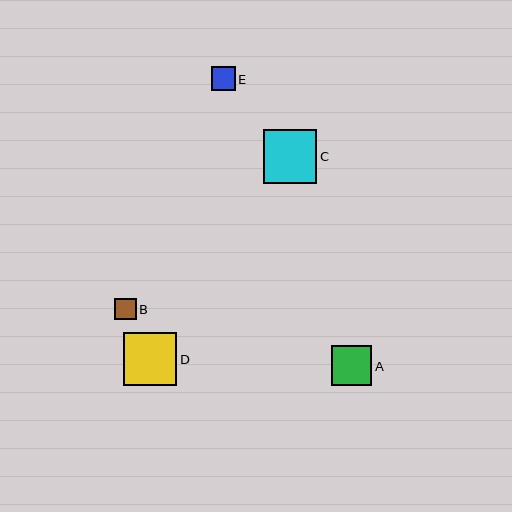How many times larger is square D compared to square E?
Square D is approximately 2.2 times the size of square E.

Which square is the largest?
Square C is the largest with a size of approximately 54 pixels.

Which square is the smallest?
Square B is the smallest with a size of approximately 22 pixels.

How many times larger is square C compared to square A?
Square C is approximately 1.3 times the size of square A.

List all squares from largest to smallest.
From largest to smallest: C, D, A, E, B.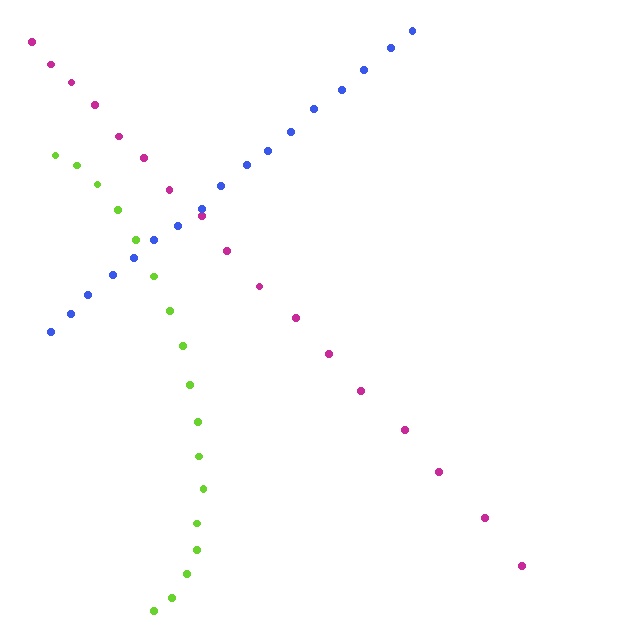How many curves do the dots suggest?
There are 3 distinct paths.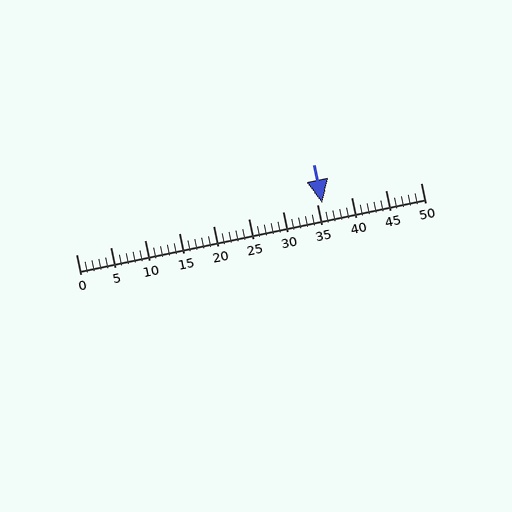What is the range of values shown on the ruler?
The ruler shows values from 0 to 50.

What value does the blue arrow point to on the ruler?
The blue arrow points to approximately 36.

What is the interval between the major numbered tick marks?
The major tick marks are spaced 5 units apart.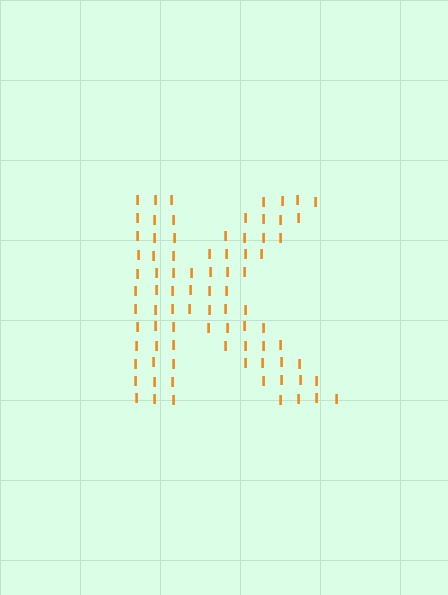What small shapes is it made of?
It is made of small letter I's.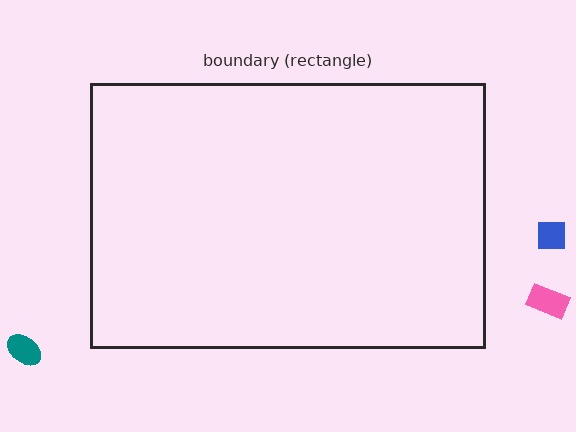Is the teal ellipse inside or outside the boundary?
Outside.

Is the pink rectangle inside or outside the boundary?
Outside.